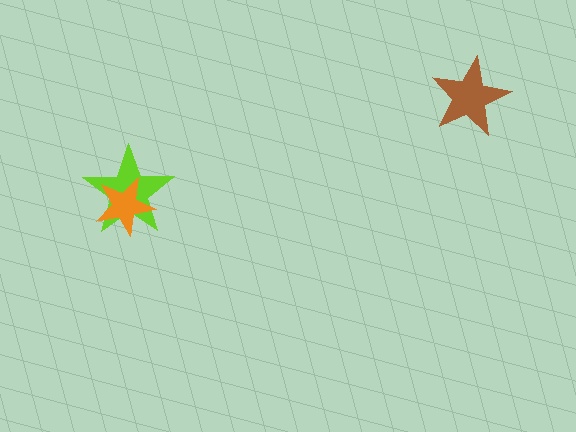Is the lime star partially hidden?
Yes, it is partially covered by another shape.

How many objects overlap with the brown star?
0 objects overlap with the brown star.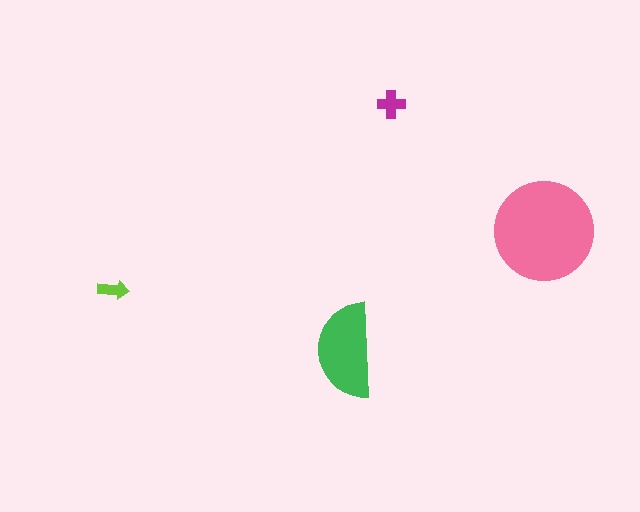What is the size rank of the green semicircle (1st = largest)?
2nd.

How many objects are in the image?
There are 4 objects in the image.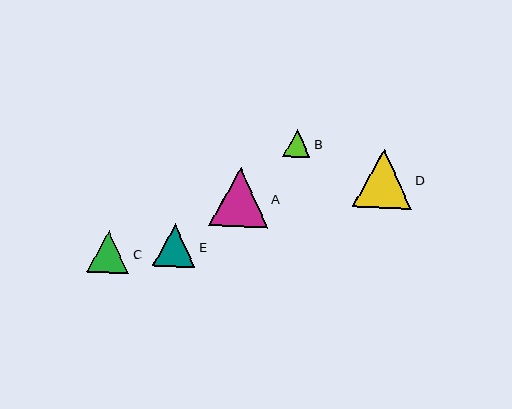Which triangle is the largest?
Triangle D is the largest with a size of approximately 59 pixels.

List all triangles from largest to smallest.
From largest to smallest: D, A, E, C, B.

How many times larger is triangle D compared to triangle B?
Triangle D is approximately 2.1 times the size of triangle B.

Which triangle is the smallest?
Triangle B is the smallest with a size of approximately 28 pixels.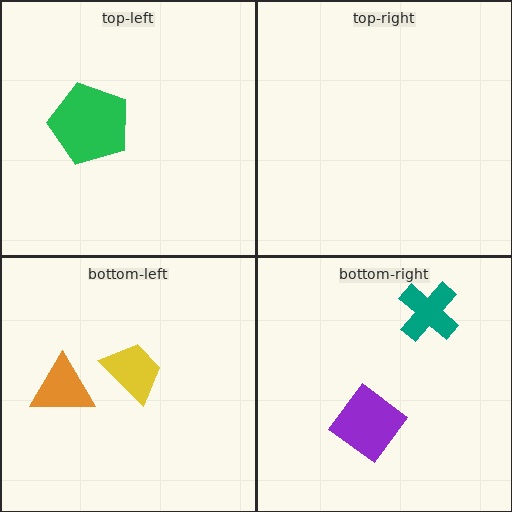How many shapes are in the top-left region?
1.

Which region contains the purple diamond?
The bottom-right region.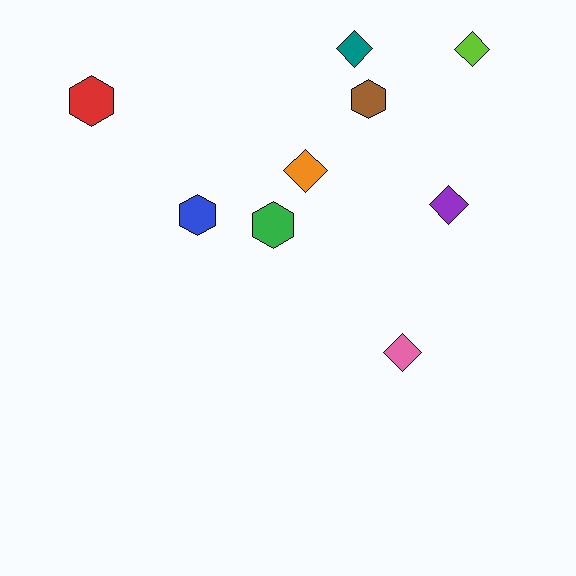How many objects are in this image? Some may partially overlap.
There are 9 objects.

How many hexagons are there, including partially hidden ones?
There are 4 hexagons.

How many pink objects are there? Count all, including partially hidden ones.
There is 1 pink object.